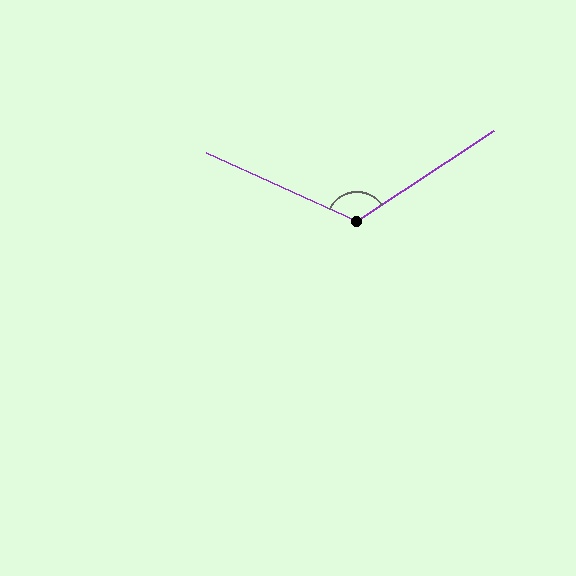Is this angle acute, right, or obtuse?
It is obtuse.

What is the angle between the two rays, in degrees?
Approximately 122 degrees.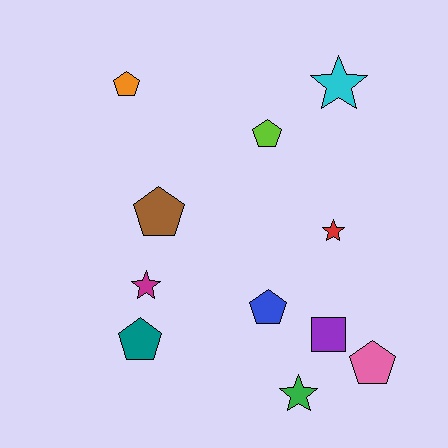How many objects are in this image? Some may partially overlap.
There are 11 objects.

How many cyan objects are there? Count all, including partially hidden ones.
There is 1 cyan object.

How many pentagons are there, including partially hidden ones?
There are 6 pentagons.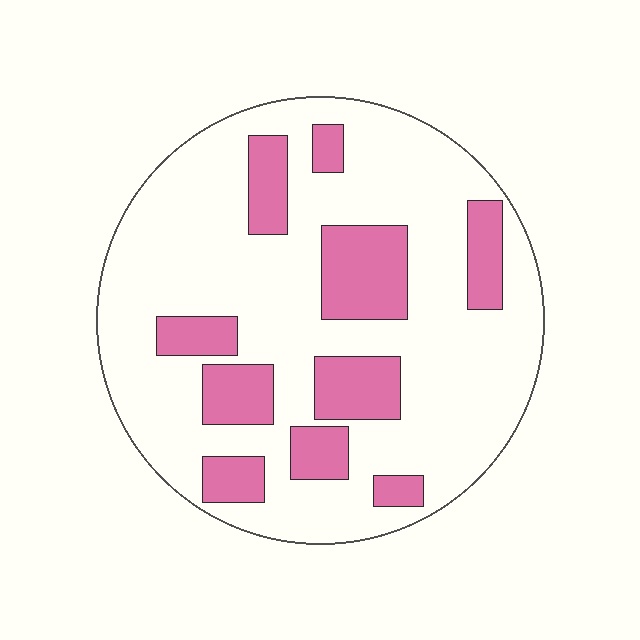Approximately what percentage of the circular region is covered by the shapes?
Approximately 25%.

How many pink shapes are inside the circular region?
10.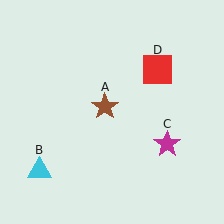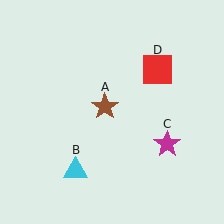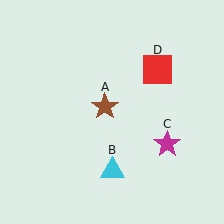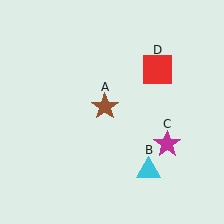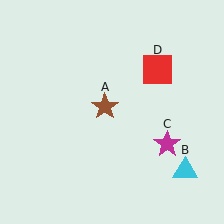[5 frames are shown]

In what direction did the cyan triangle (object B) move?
The cyan triangle (object B) moved right.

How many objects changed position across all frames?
1 object changed position: cyan triangle (object B).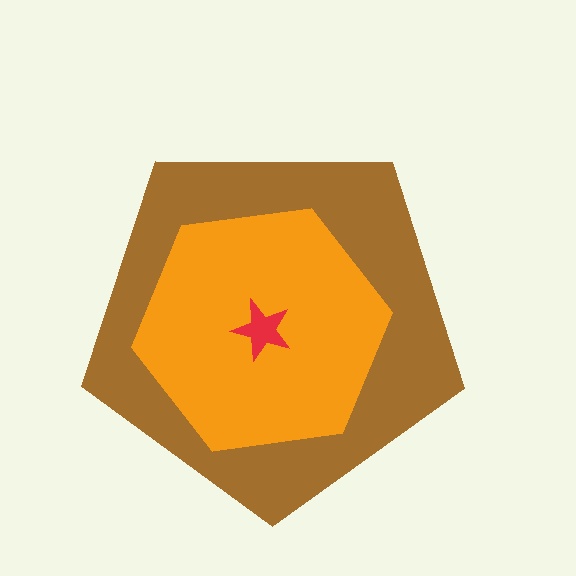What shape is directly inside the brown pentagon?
The orange hexagon.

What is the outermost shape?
The brown pentagon.